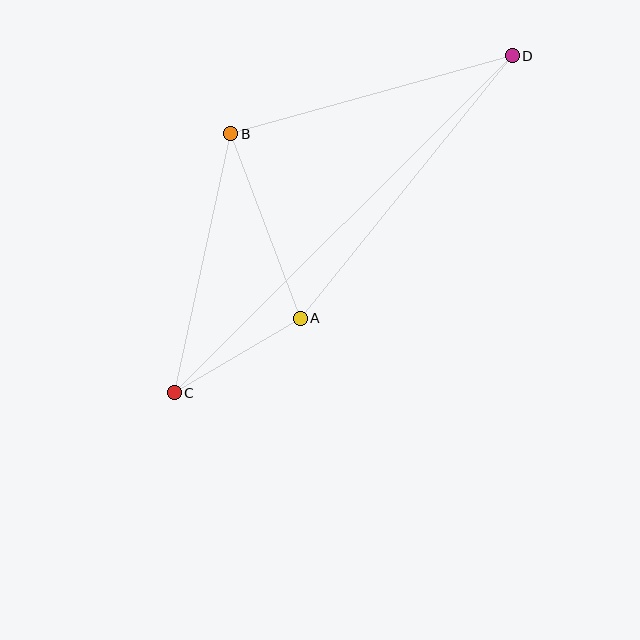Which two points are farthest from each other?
Points C and D are farthest from each other.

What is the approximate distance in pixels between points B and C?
The distance between B and C is approximately 265 pixels.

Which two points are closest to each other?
Points A and C are closest to each other.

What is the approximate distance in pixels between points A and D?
The distance between A and D is approximately 337 pixels.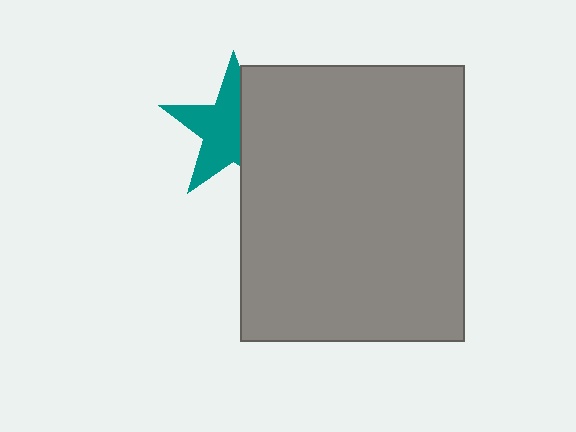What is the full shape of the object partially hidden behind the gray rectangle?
The partially hidden object is a teal star.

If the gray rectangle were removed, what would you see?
You would see the complete teal star.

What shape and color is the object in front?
The object in front is a gray rectangle.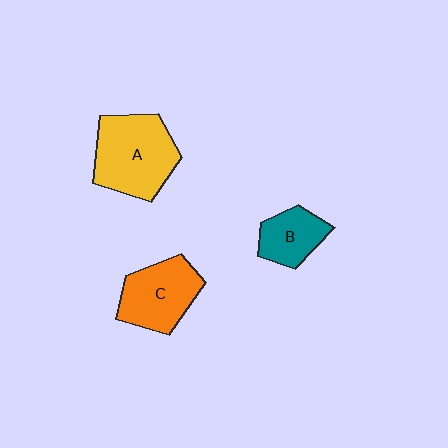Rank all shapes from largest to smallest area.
From largest to smallest: A (yellow), C (orange), B (teal).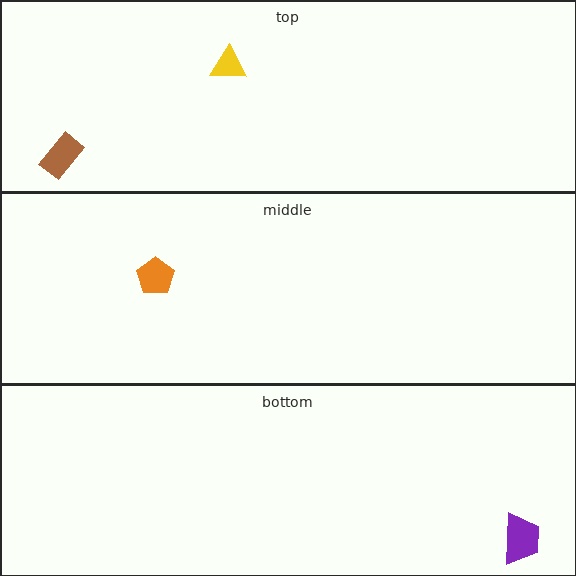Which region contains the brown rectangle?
The top region.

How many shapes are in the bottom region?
1.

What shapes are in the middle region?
The orange pentagon.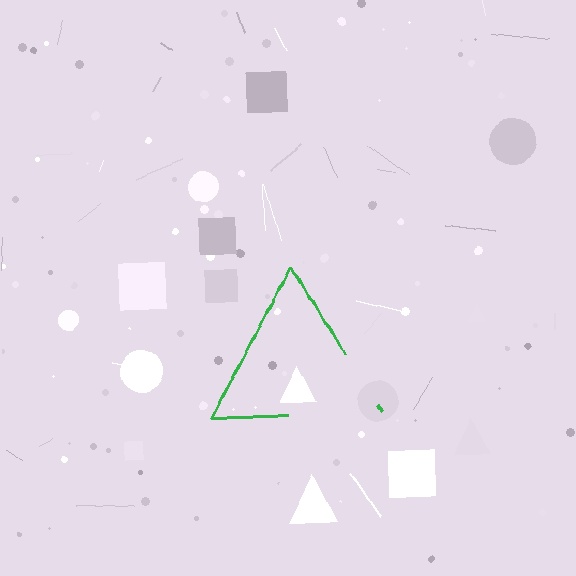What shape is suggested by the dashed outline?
The dashed outline suggests a triangle.